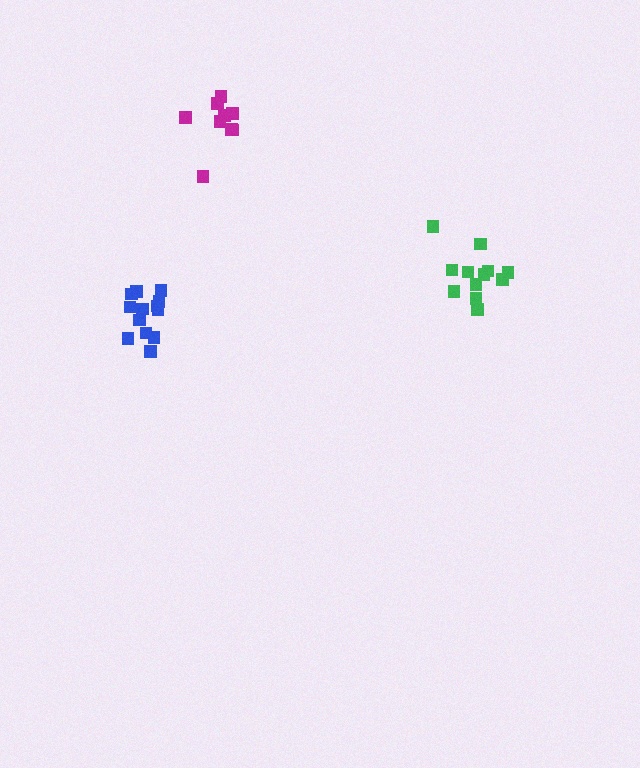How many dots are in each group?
Group 1: 9 dots, Group 2: 13 dots, Group 3: 12 dots (34 total).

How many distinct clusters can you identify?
There are 3 distinct clusters.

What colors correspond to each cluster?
The clusters are colored: magenta, blue, green.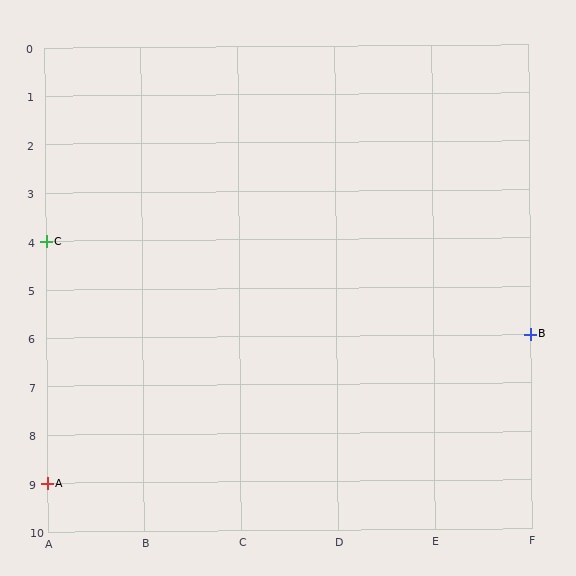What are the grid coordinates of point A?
Point A is at grid coordinates (A, 9).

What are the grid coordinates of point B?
Point B is at grid coordinates (F, 6).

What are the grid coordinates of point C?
Point C is at grid coordinates (A, 4).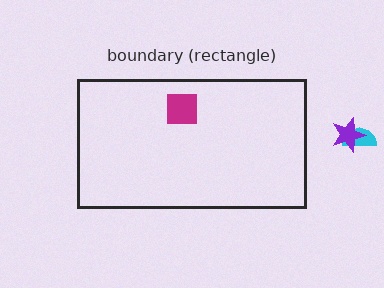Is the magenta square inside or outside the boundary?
Inside.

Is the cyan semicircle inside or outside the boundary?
Outside.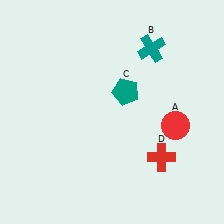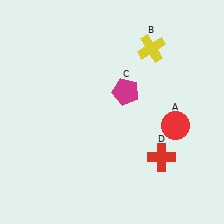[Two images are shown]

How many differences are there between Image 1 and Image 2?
There are 2 differences between the two images.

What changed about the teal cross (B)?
In Image 1, B is teal. In Image 2, it changed to yellow.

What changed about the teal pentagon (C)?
In Image 1, C is teal. In Image 2, it changed to magenta.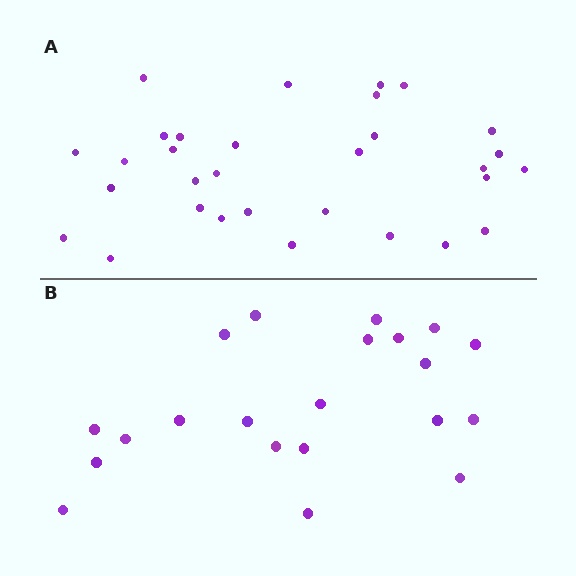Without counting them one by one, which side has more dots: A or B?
Region A (the top region) has more dots.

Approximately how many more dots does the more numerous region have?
Region A has roughly 10 or so more dots than region B.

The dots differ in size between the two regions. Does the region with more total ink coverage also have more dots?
No. Region B has more total ink coverage because its dots are larger, but region A actually contains more individual dots. Total area can be misleading — the number of items is what matters here.